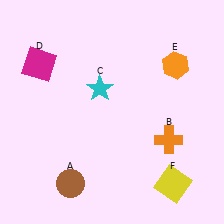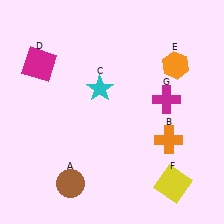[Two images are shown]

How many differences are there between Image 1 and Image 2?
There is 1 difference between the two images.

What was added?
A magenta cross (G) was added in Image 2.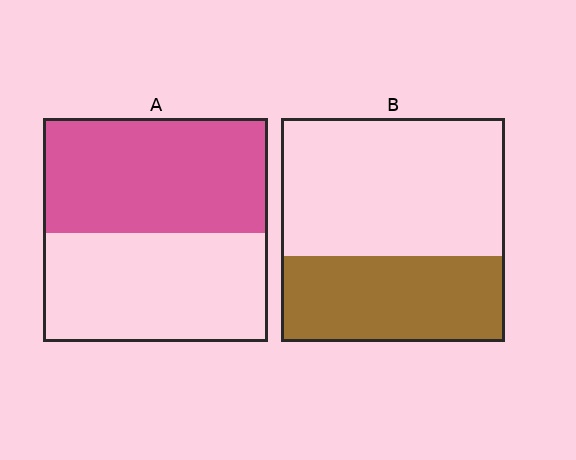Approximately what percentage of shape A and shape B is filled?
A is approximately 50% and B is approximately 40%.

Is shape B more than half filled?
No.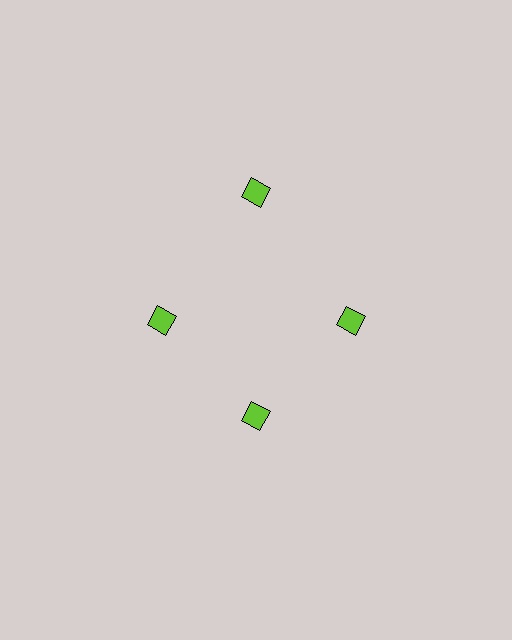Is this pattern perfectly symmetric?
No. The 4 lime diamonds are arranged in a ring, but one element near the 12 o'clock position is pushed outward from the center, breaking the 4-fold rotational symmetry.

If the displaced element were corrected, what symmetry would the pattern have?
It would have 4-fold rotational symmetry — the pattern would map onto itself every 90 degrees.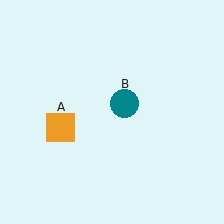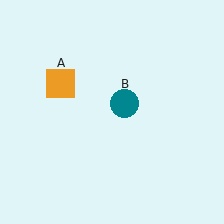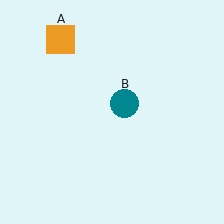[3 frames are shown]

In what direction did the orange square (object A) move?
The orange square (object A) moved up.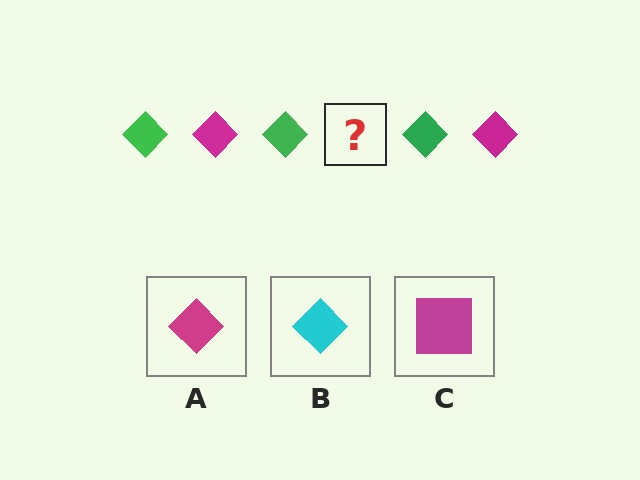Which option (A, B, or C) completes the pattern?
A.